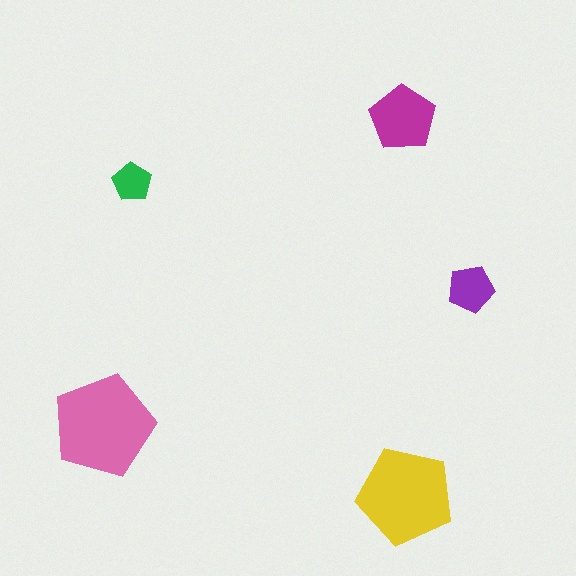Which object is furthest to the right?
The purple pentagon is rightmost.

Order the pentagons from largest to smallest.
the pink one, the yellow one, the magenta one, the purple one, the green one.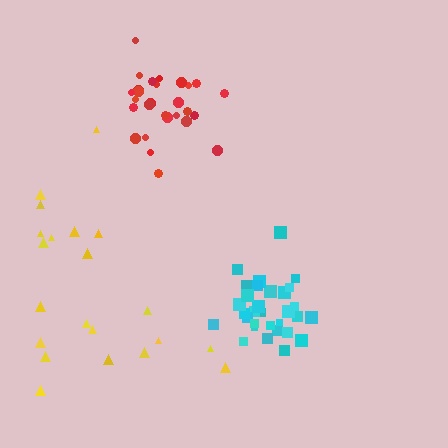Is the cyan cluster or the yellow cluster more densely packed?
Cyan.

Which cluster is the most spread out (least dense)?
Yellow.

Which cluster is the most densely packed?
Cyan.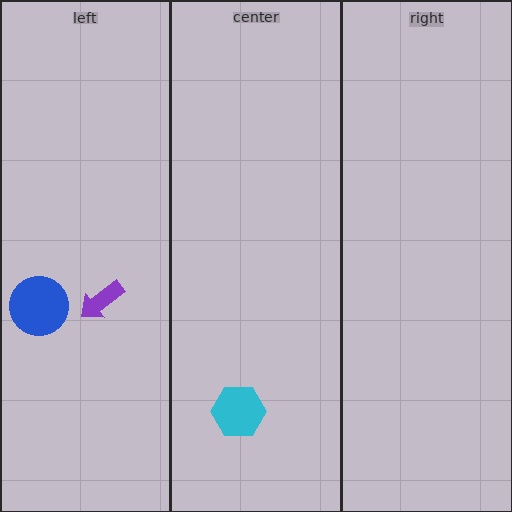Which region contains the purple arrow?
The left region.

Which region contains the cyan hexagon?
The center region.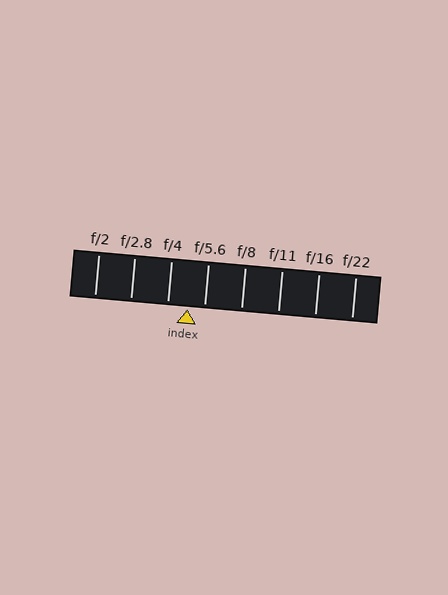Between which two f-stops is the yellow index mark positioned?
The index mark is between f/4 and f/5.6.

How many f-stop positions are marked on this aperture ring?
There are 8 f-stop positions marked.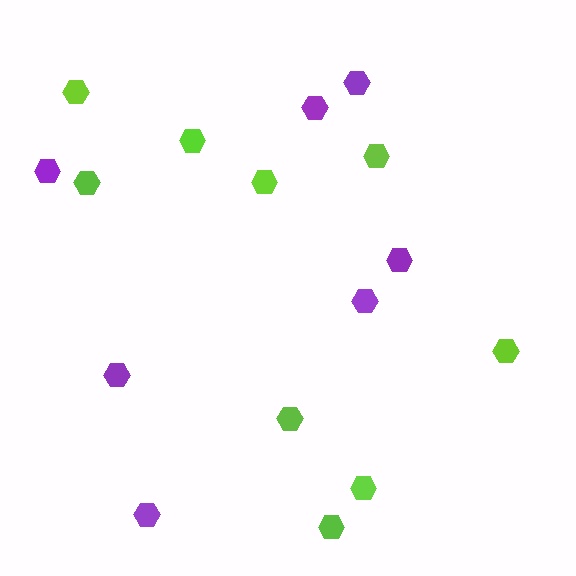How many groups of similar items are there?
There are 2 groups: one group of lime hexagons (9) and one group of purple hexagons (7).